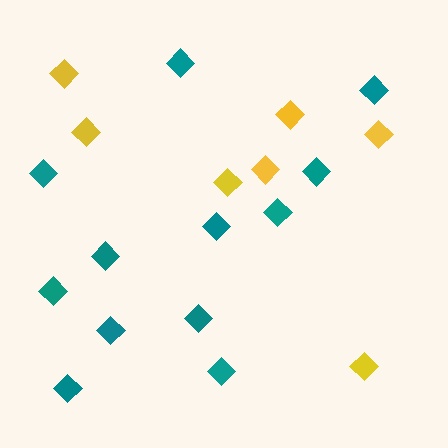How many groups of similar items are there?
There are 2 groups: one group of teal diamonds (12) and one group of yellow diamonds (7).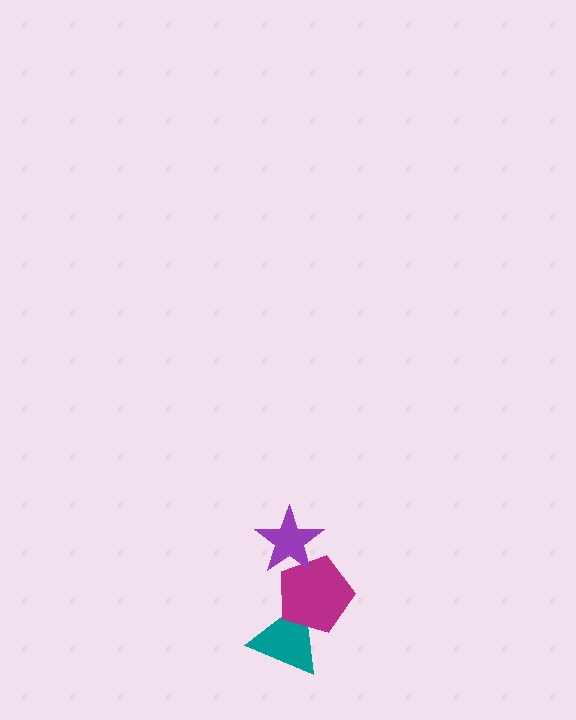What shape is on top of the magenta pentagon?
The purple star is on top of the magenta pentagon.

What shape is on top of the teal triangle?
The magenta pentagon is on top of the teal triangle.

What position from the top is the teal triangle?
The teal triangle is 3rd from the top.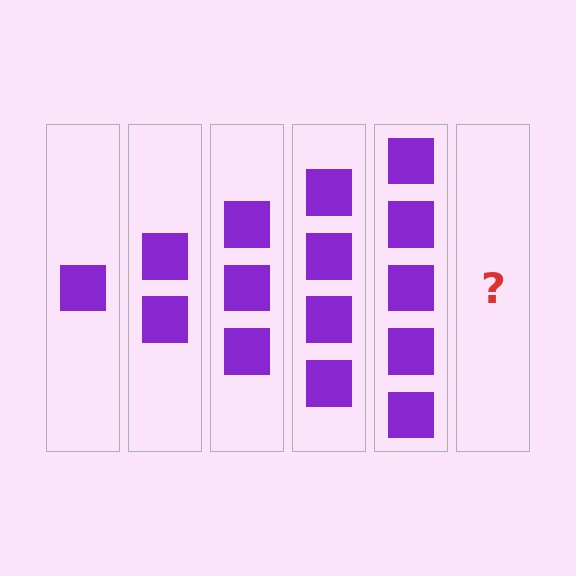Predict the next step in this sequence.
The next step is 6 squares.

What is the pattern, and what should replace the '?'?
The pattern is that each step adds one more square. The '?' should be 6 squares.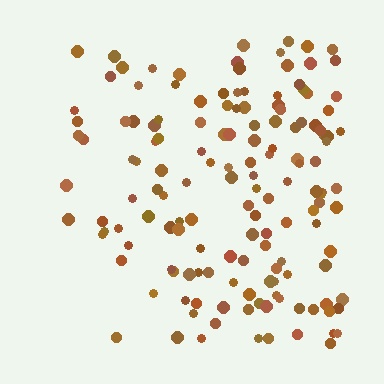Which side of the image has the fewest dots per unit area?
The left.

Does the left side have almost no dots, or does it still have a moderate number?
Still a moderate number, just noticeably fewer than the right.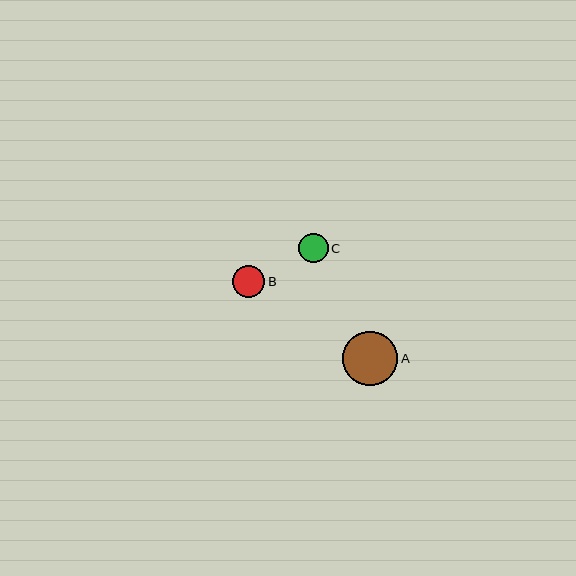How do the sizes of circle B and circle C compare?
Circle B and circle C are approximately the same size.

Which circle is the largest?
Circle A is the largest with a size of approximately 55 pixels.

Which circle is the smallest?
Circle C is the smallest with a size of approximately 30 pixels.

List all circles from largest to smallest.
From largest to smallest: A, B, C.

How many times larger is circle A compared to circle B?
Circle A is approximately 1.7 times the size of circle B.